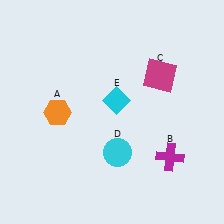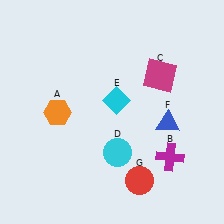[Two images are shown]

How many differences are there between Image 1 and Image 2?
There are 2 differences between the two images.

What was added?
A blue triangle (F), a red circle (G) were added in Image 2.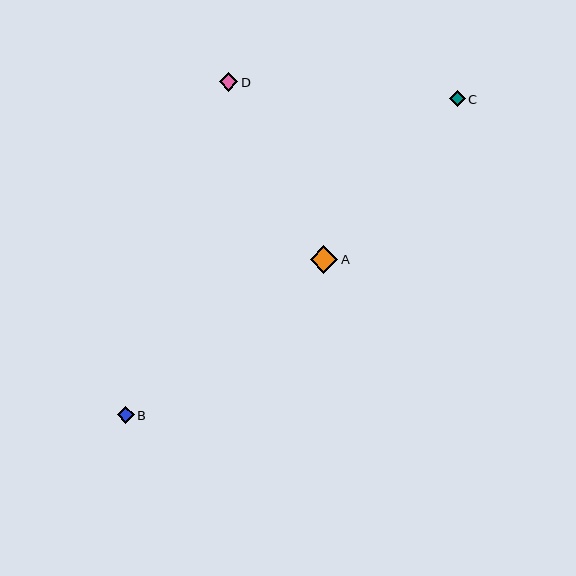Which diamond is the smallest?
Diamond C is the smallest with a size of approximately 16 pixels.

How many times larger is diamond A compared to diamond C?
Diamond A is approximately 1.8 times the size of diamond C.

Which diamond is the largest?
Diamond A is the largest with a size of approximately 28 pixels.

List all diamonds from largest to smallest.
From largest to smallest: A, D, B, C.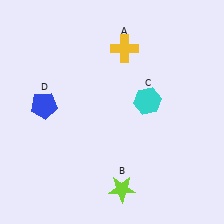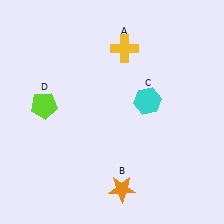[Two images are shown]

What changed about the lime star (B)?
In Image 1, B is lime. In Image 2, it changed to orange.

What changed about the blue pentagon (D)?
In Image 1, D is blue. In Image 2, it changed to lime.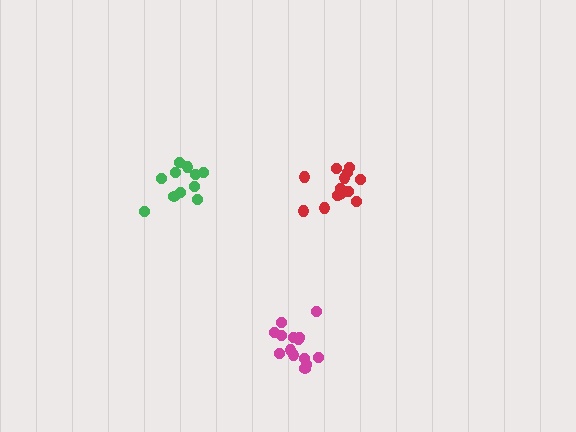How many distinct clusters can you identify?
There are 3 distinct clusters.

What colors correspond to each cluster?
The clusters are colored: green, magenta, red.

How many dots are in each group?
Group 1: 11 dots, Group 2: 14 dots, Group 3: 13 dots (38 total).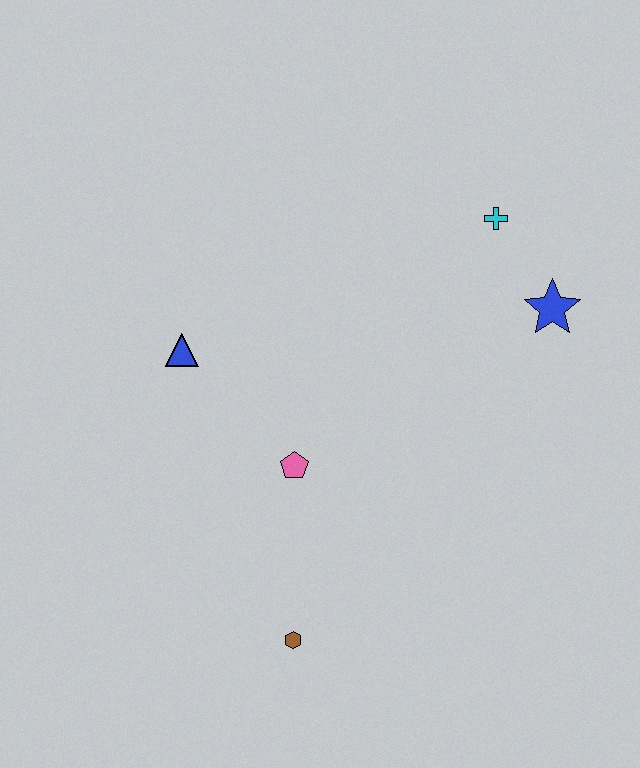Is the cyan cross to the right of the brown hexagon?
Yes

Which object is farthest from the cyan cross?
The brown hexagon is farthest from the cyan cross.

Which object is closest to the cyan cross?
The blue star is closest to the cyan cross.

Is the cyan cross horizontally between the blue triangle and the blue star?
Yes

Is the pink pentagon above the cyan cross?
No